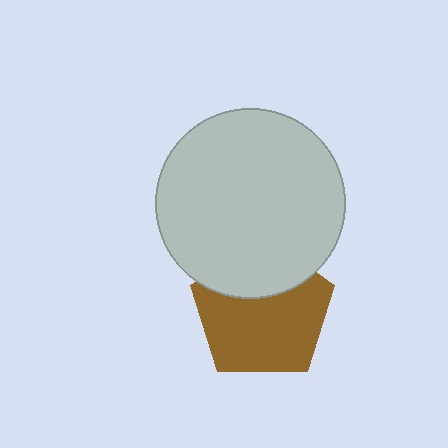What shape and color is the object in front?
The object in front is a light gray circle.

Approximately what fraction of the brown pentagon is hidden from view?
Roughly 32% of the brown pentagon is hidden behind the light gray circle.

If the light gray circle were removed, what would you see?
You would see the complete brown pentagon.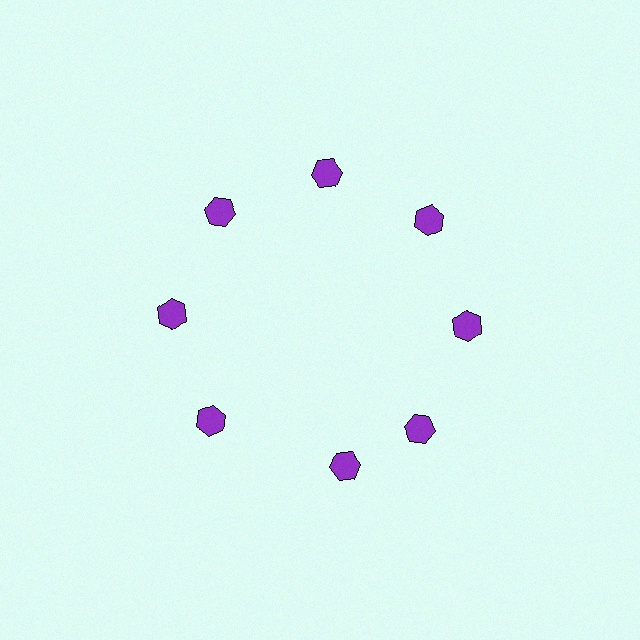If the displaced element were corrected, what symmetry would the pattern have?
It would have 8-fold rotational symmetry — the pattern would map onto itself every 45 degrees.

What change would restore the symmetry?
The symmetry would be restored by rotating it back into even spacing with its neighbors so that all 8 hexagons sit at equal angles and equal distance from the center.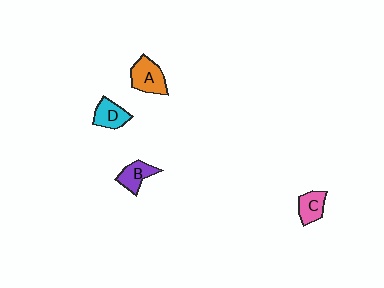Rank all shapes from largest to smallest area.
From largest to smallest: A (orange), D (cyan), B (purple), C (pink).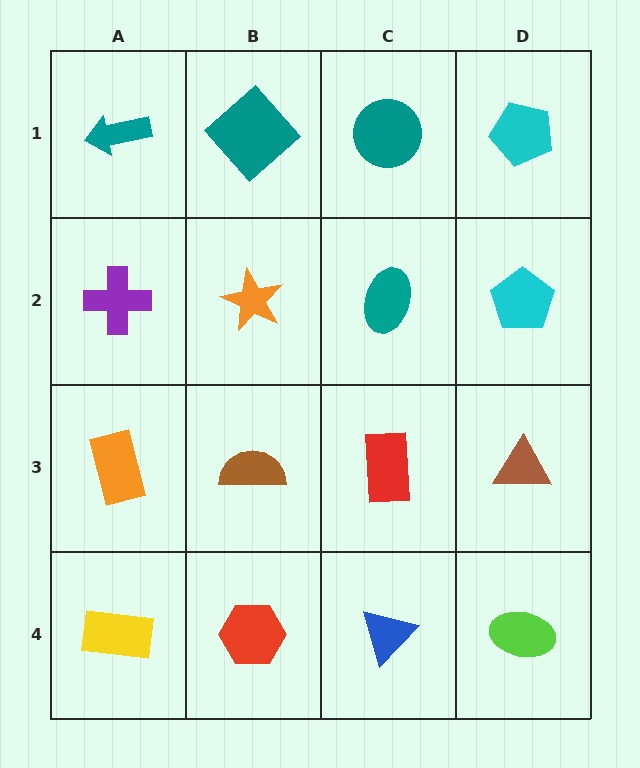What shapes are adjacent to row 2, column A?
A teal arrow (row 1, column A), an orange rectangle (row 3, column A), an orange star (row 2, column B).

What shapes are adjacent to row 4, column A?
An orange rectangle (row 3, column A), a red hexagon (row 4, column B).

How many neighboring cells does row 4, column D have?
2.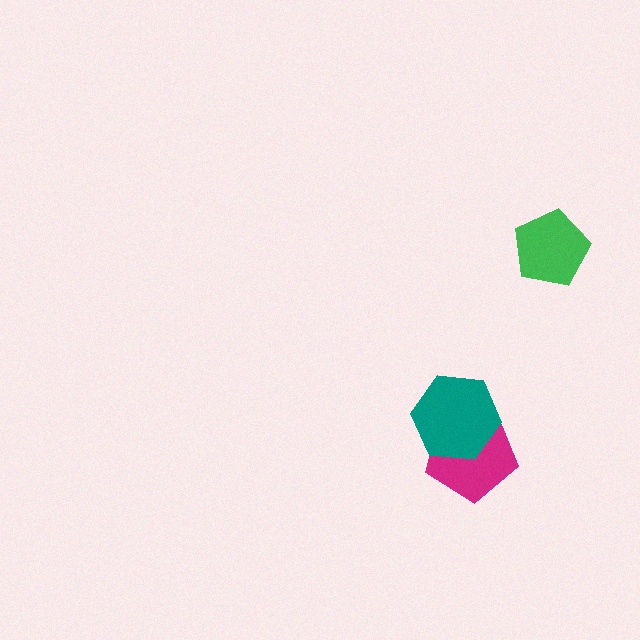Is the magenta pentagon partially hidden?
Yes, it is partially covered by another shape.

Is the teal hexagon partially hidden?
No, no other shape covers it.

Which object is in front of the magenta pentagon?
The teal hexagon is in front of the magenta pentagon.